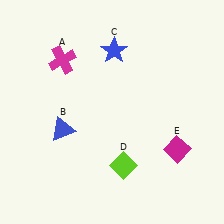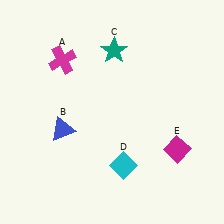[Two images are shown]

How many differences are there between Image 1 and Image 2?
There are 2 differences between the two images.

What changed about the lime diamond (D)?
In Image 1, D is lime. In Image 2, it changed to cyan.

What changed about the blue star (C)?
In Image 1, C is blue. In Image 2, it changed to teal.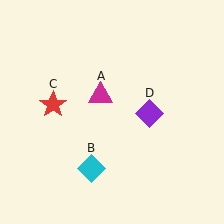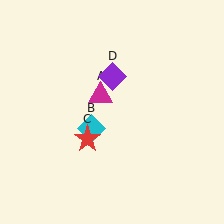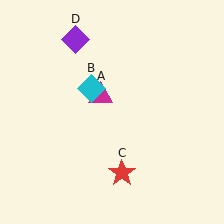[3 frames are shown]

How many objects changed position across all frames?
3 objects changed position: cyan diamond (object B), red star (object C), purple diamond (object D).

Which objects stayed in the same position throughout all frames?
Magenta triangle (object A) remained stationary.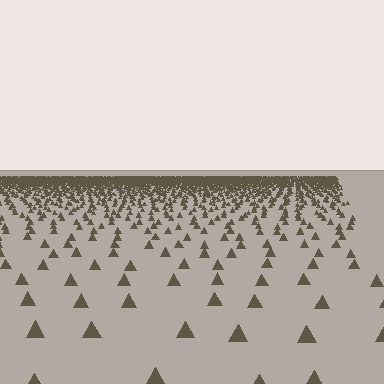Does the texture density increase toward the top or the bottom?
Density increases toward the top.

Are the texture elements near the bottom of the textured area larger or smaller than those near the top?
Larger. Near the bottom, elements are closer to the viewer and appear at a bigger on-screen size.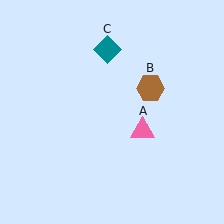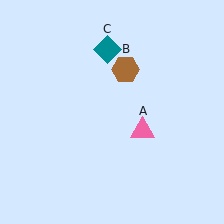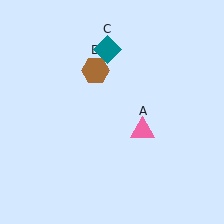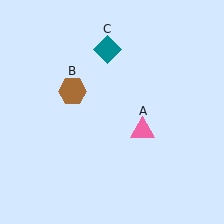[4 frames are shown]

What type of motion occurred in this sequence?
The brown hexagon (object B) rotated counterclockwise around the center of the scene.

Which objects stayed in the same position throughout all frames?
Pink triangle (object A) and teal diamond (object C) remained stationary.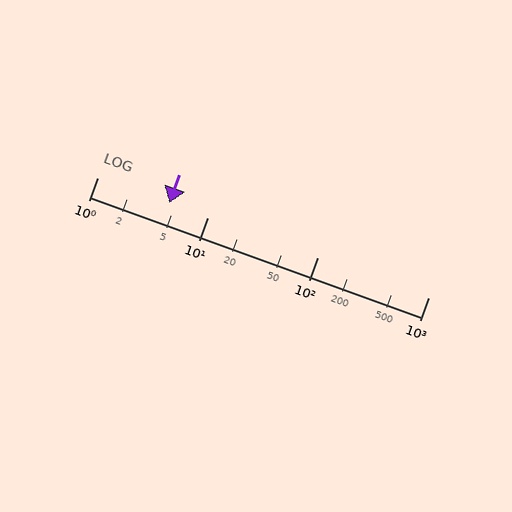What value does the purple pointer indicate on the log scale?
The pointer indicates approximately 4.5.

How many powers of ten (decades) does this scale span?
The scale spans 3 decades, from 1 to 1000.